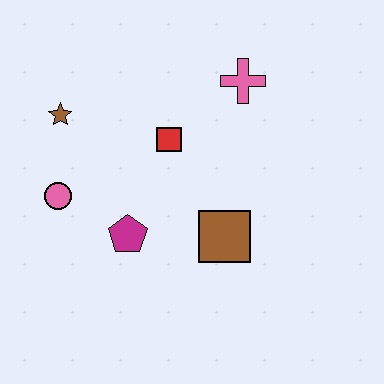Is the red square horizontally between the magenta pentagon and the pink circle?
No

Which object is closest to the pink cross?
The red square is closest to the pink cross.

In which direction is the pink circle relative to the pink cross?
The pink circle is to the left of the pink cross.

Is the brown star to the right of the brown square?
No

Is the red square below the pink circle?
No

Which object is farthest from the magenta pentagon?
The pink cross is farthest from the magenta pentagon.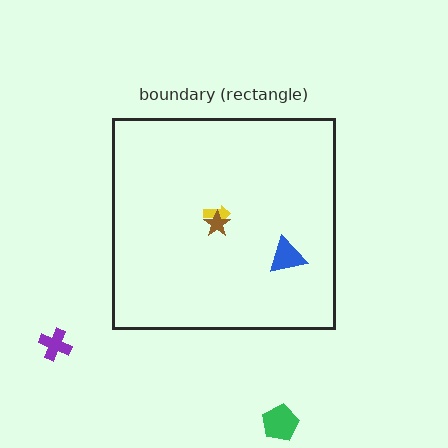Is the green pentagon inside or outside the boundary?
Outside.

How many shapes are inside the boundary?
3 inside, 2 outside.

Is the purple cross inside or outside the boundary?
Outside.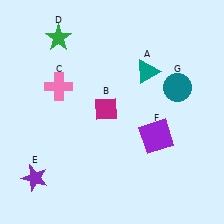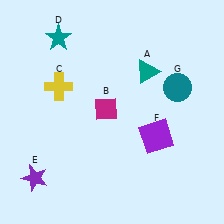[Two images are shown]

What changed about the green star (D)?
In Image 1, D is green. In Image 2, it changed to teal.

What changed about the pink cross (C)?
In Image 1, C is pink. In Image 2, it changed to yellow.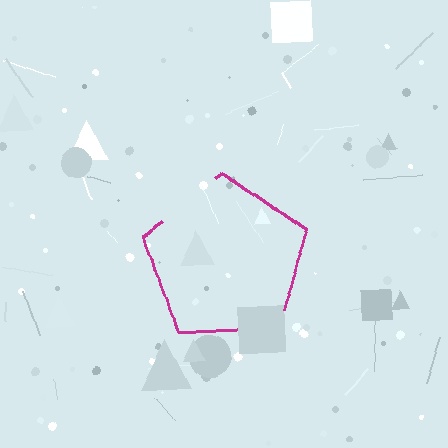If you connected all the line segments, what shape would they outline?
They would outline a pentagon.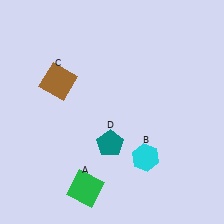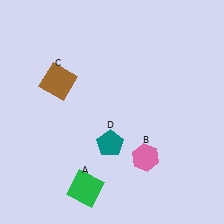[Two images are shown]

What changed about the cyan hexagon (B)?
In Image 1, B is cyan. In Image 2, it changed to pink.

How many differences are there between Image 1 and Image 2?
There is 1 difference between the two images.